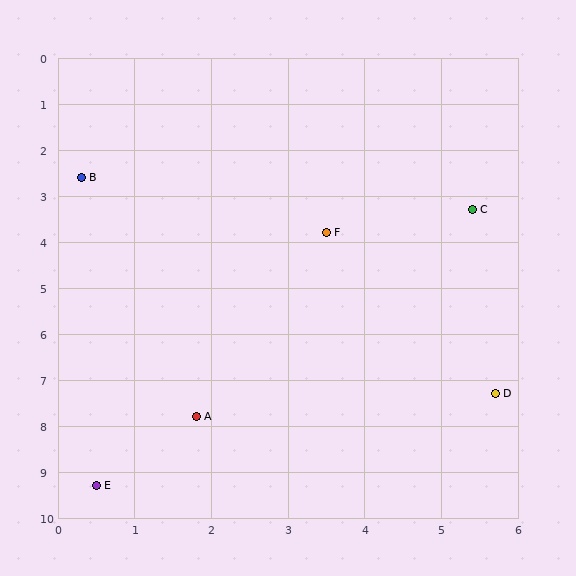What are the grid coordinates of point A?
Point A is at approximately (1.8, 7.8).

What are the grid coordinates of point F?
Point F is at approximately (3.5, 3.8).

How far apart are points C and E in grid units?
Points C and E are about 7.7 grid units apart.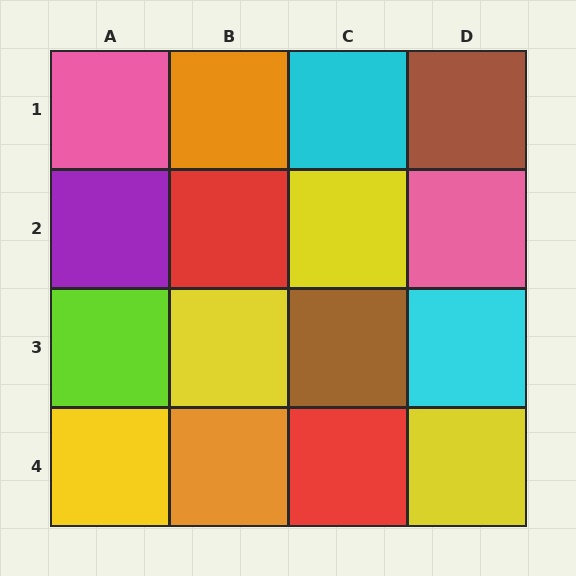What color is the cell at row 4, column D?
Yellow.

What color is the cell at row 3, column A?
Lime.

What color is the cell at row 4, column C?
Red.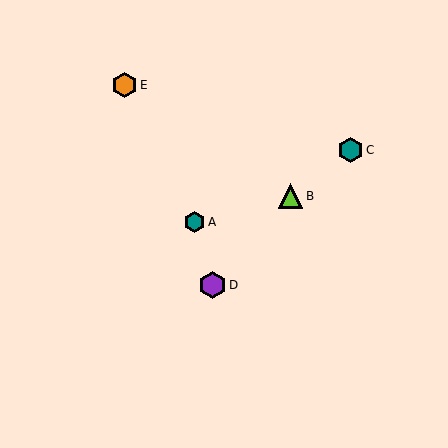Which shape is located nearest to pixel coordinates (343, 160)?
The teal hexagon (labeled C) at (351, 150) is nearest to that location.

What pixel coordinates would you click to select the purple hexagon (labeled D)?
Click at (212, 285) to select the purple hexagon D.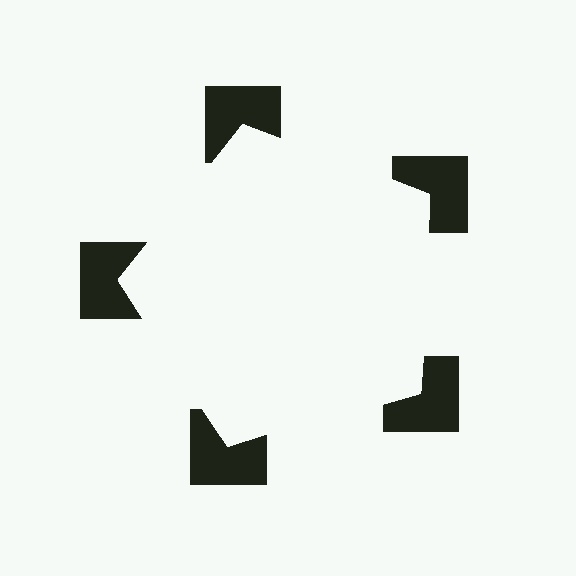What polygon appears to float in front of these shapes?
An illusory pentagon — its edges are inferred from the aligned wedge cuts in the notched squares, not physically drawn.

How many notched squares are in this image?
There are 5 — one at each vertex of the illusory pentagon.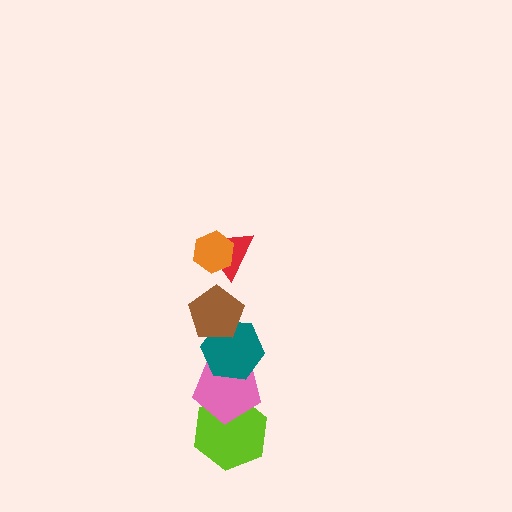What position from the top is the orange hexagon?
The orange hexagon is 1st from the top.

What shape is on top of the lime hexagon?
The pink pentagon is on top of the lime hexagon.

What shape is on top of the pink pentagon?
The teal hexagon is on top of the pink pentagon.